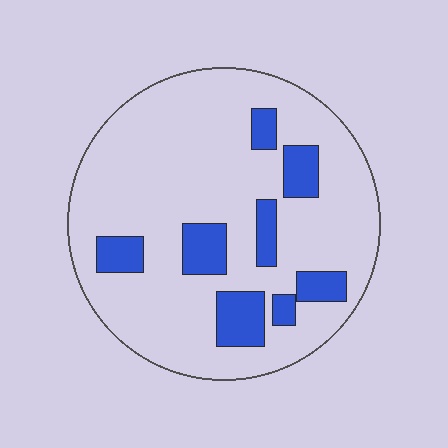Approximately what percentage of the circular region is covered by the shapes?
Approximately 20%.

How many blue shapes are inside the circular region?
8.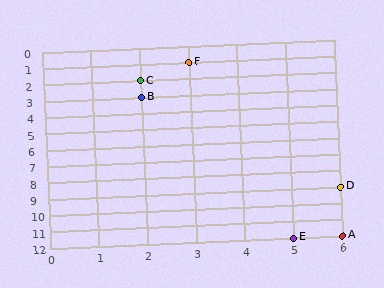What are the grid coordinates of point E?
Point E is at grid coordinates (5, 12).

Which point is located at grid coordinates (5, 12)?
Point E is at (5, 12).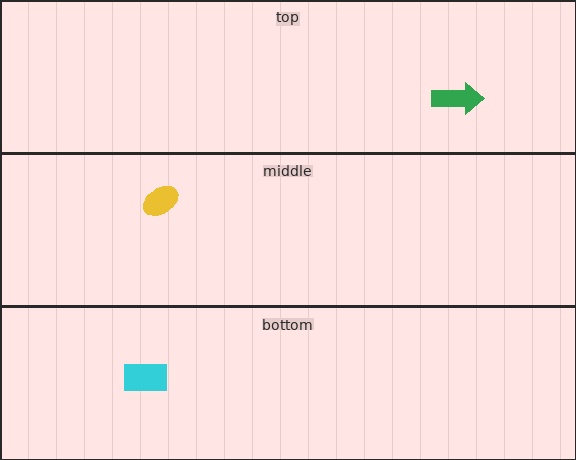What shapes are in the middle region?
The yellow ellipse.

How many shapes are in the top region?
1.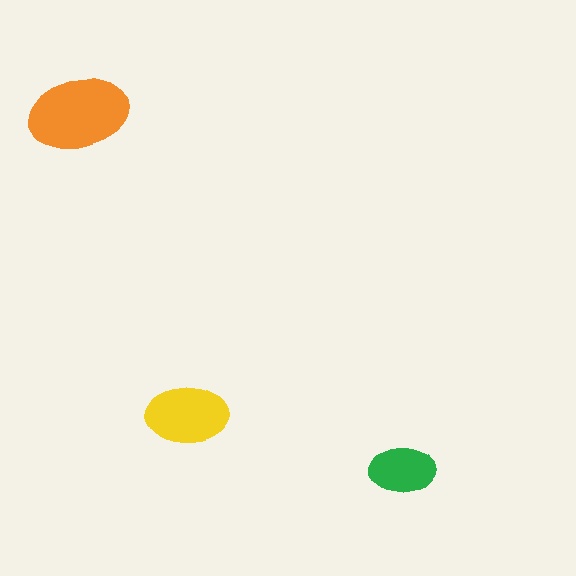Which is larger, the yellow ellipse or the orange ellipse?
The orange one.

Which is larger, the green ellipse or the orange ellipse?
The orange one.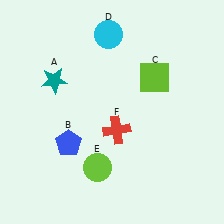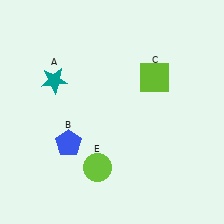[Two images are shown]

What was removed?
The red cross (F), the cyan circle (D) were removed in Image 2.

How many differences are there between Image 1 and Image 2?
There are 2 differences between the two images.